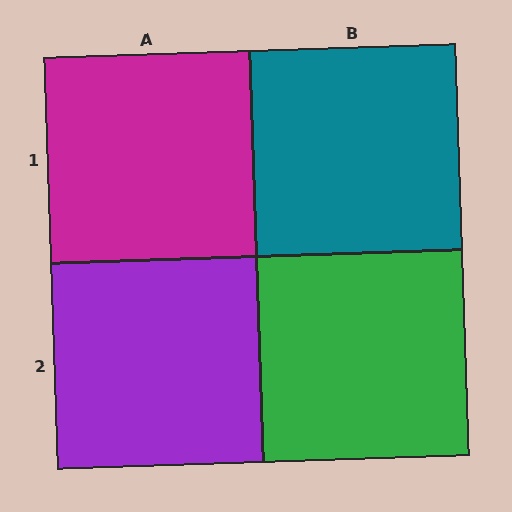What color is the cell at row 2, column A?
Purple.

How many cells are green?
1 cell is green.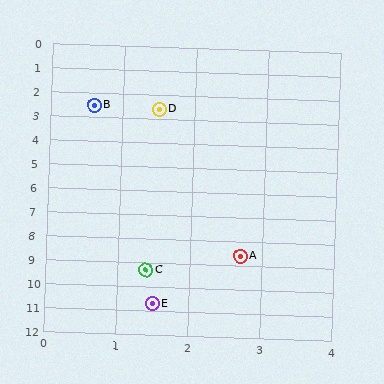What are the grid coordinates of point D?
Point D is at approximately (1.5, 2.6).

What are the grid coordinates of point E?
Point E is at approximately (1.5, 10.7).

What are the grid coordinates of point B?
Point B is at approximately (0.6, 2.5).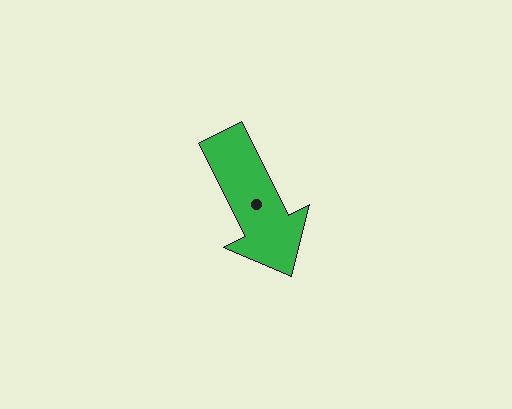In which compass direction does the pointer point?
Southeast.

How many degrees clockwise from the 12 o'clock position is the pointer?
Approximately 154 degrees.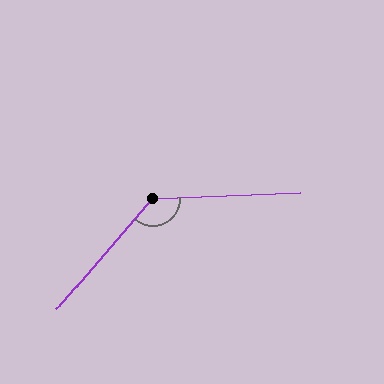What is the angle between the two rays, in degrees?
Approximately 133 degrees.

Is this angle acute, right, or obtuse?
It is obtuse.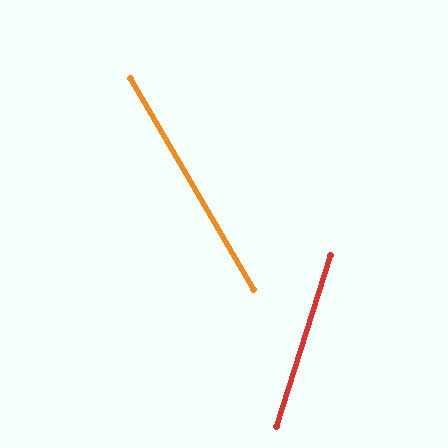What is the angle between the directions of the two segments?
Approximately 48 degrees.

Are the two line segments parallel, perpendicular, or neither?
Neither parallel nor perpendicular — they differ by about 48°.